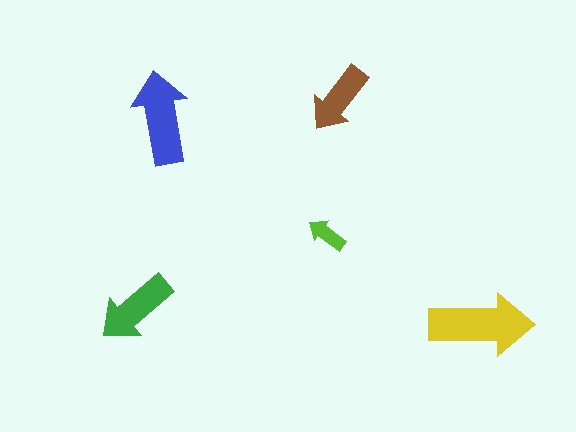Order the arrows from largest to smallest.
the yellow one, the blue one, the green one, the brown one, the lime one.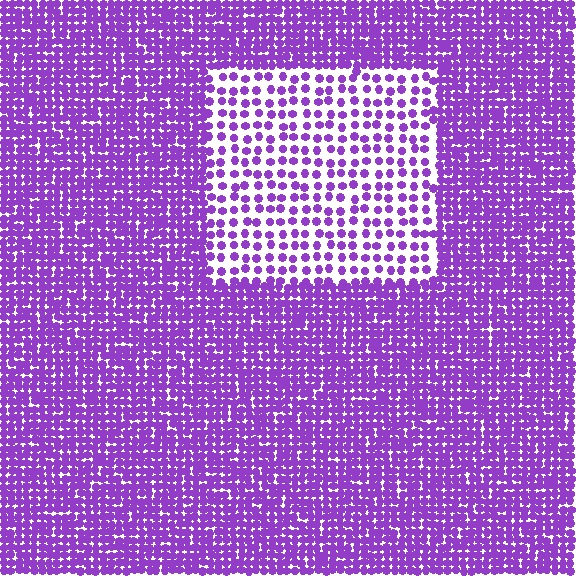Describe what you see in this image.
The image contains small purple elements arranged at two different densities. A rectangle-shaped region is visible where the elements are less densely packed than the surrounding area.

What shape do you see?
I see a rectangle.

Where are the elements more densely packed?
The elements are more densely packed outside the rectangle boundary.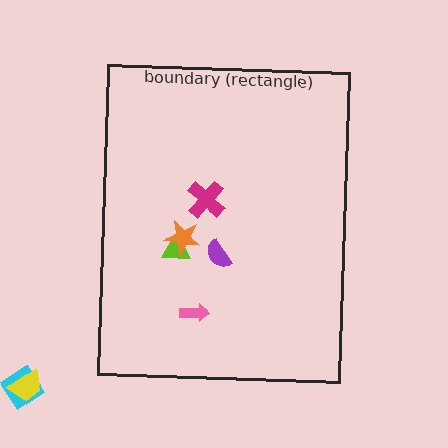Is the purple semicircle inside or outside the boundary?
Inside.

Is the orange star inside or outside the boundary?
Inside.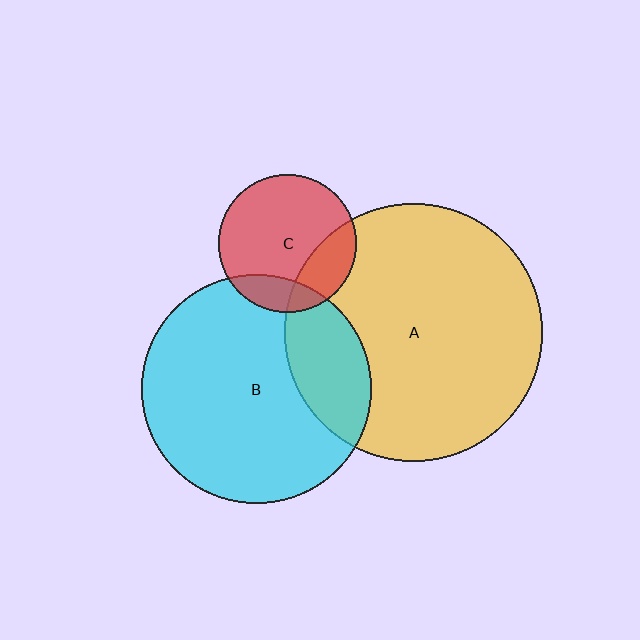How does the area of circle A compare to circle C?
Approximately 3.5 times.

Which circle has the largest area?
Circle A (yellow).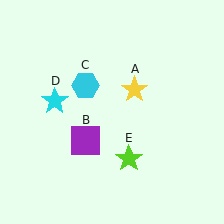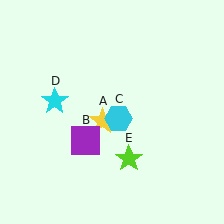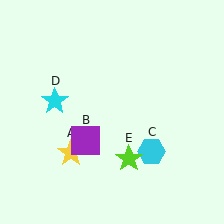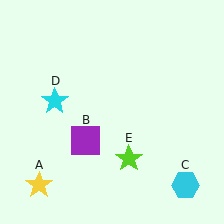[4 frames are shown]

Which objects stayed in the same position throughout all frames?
Purple square (object B) and cyan star (object D) and lime star (object E) remained stationary.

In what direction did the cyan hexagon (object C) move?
The cyan hexagon (object C) moved down and to the right.